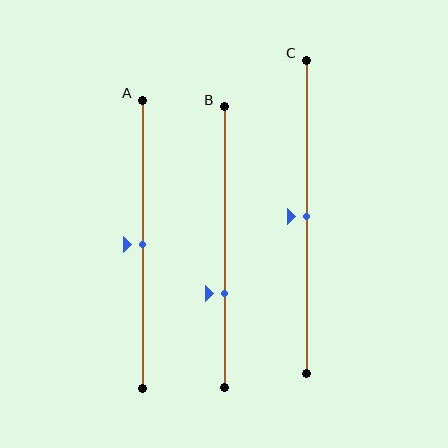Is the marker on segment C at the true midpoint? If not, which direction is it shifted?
Yes, the marker on segment C is at the true midpoint.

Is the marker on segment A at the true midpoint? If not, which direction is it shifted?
Yes, the marker on segment A is at the true midpoint.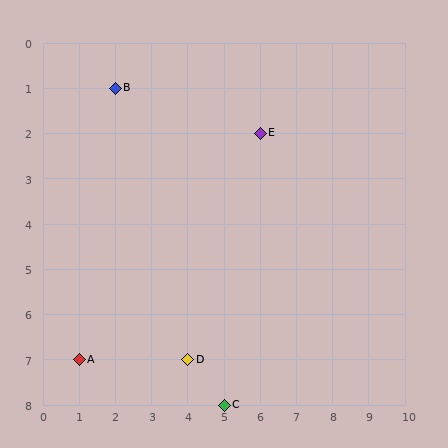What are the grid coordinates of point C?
Point C is at grid coordinates (5, 8).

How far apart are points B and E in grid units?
Points B and E are 4 columns and 1 row apart (about 4.1 grid units diagonally).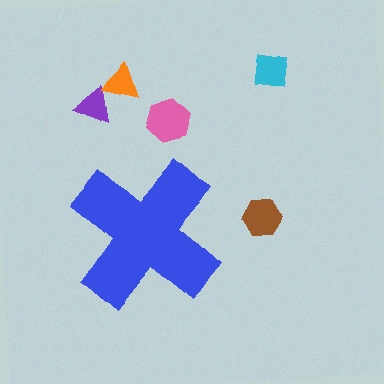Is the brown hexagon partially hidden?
No, the brown hexagon is fully visible.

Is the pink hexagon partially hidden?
No, the pink hexagon is fully visible.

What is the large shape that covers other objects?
A blue cross.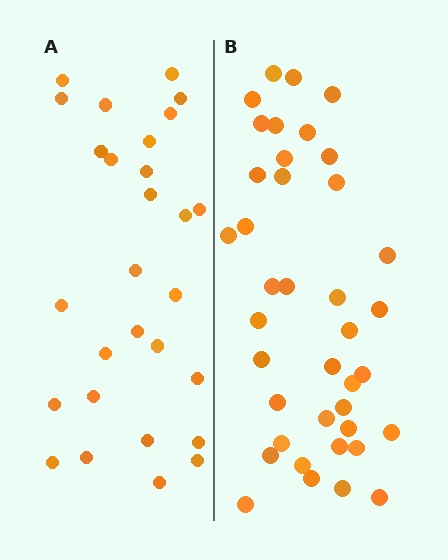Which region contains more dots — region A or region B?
Region B (the right region) has more dots.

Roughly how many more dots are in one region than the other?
Region B has roughly 12 or so more dots than region A.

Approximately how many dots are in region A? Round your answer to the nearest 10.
About 30 dots. (The exact count is 28, which rounds to 30.)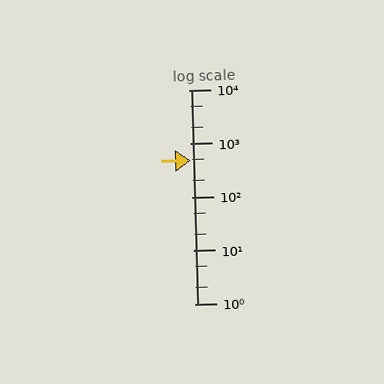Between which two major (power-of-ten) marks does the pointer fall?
The pointer is between 100 and 1000.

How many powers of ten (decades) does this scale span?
The scale spans 4 decades, from 1 to 10000.